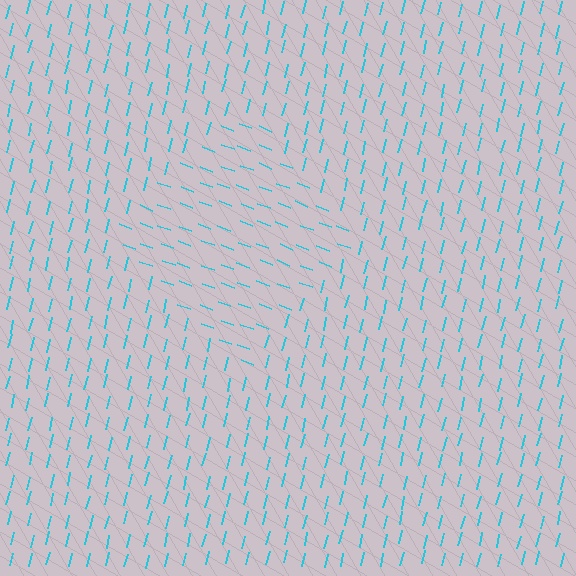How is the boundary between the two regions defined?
The boundary is defined purely by a change in line orientation (approximately 83 degrees difference). All lines are the same color and thickness.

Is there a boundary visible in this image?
Yes, there is a texture boundary formed by a change in line orientation.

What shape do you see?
I see a diamond.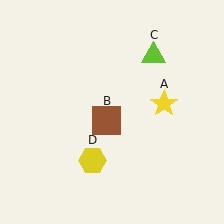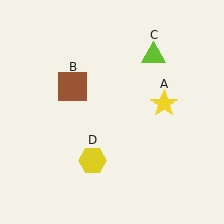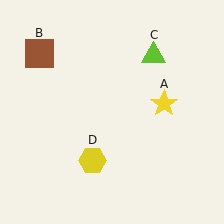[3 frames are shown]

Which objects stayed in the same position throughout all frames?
Yellow star (object A) and lime triangle (object C) and yellow hexagon (object D) remained stationary.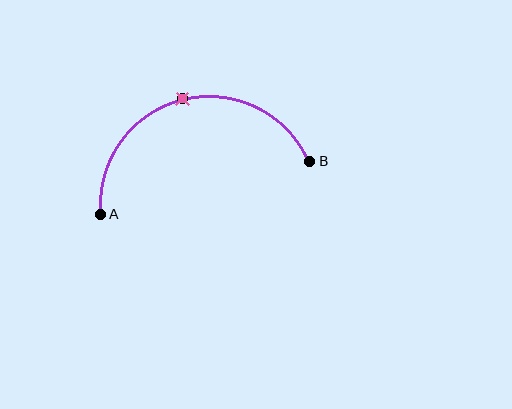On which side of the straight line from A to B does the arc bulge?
The arc bulges above the straight line connecting A and B.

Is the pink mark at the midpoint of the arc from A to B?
Yes. The pink mark lies on the arc at equal arc-length from both A and B — it is the arc midpoint.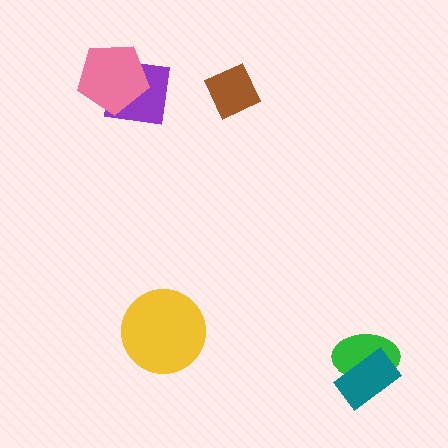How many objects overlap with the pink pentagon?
1 object overlaps with the pink pentagon.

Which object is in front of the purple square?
The pink pentagon is in front of the purple square.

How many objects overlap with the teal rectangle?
1 object overlaps with the teal rectangle.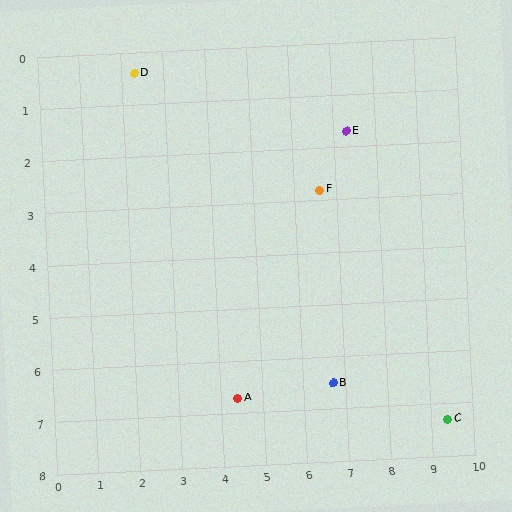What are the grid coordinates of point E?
Point E is at approximately (7.3, 1.7).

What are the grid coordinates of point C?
Point C is at approximately (9.4, 7.3).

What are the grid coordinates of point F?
Point F is at approximately (6.6, 2.8).